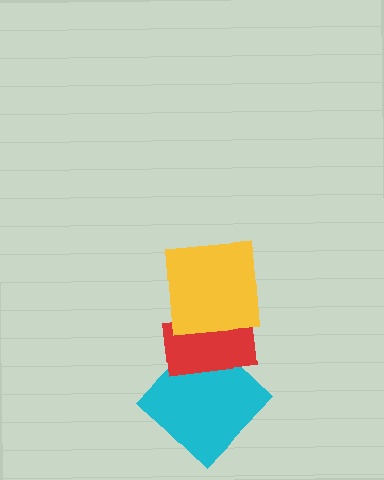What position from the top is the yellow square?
The yellow square is 1st from the top.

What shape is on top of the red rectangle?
The yellow square is on top of the red rectangle.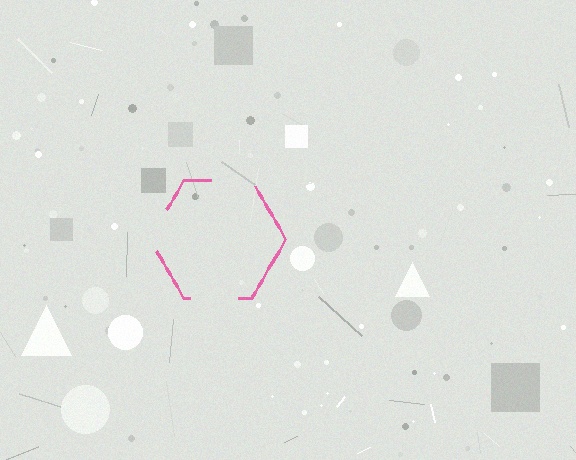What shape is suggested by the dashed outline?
The dashed outline suggests a hexagon.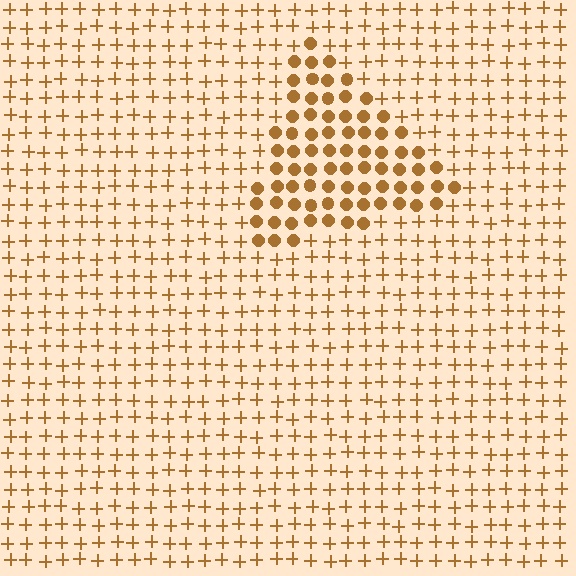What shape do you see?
I see a triangle.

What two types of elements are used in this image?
The image uses circles inside the triangle region and plus signs outside it.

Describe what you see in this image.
The image is filled with small brown elements arranged in a uniform grid. A triangle-shaped region contains circles, while the surrounding area contains plus signs. The boundary is defined purely by the change in element shape.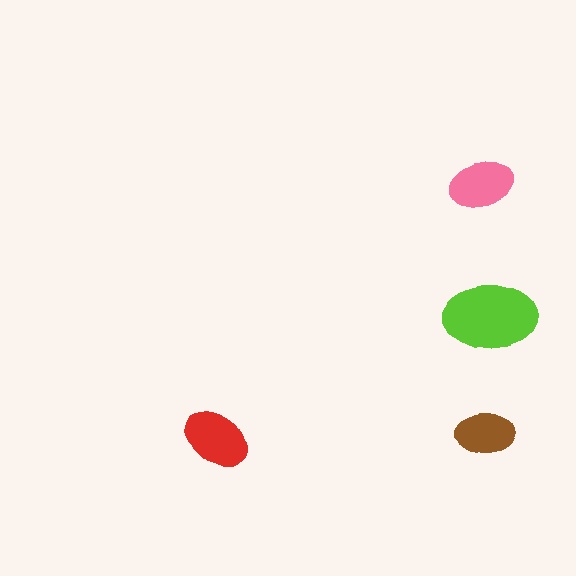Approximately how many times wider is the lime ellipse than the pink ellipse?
About 1.5 times wider.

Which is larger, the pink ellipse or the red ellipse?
The red one.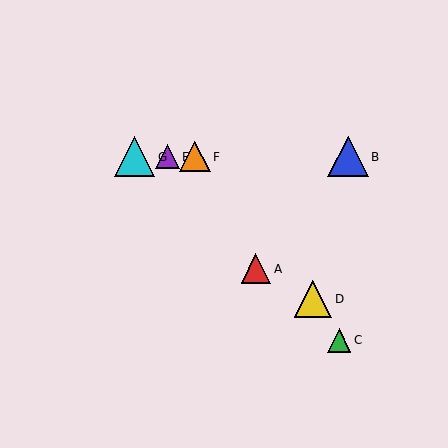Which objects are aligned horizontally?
Objects B, E, F, G are aligned horizontally.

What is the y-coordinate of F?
Object F is at y≈157.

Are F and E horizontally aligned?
Yes, both are at y≈157.